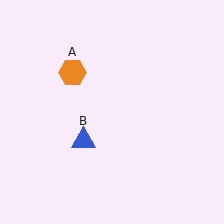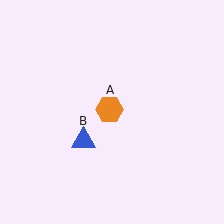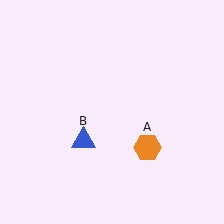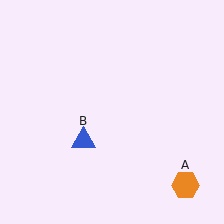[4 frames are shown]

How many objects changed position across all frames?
1 object changed position: orange hexagon (object A).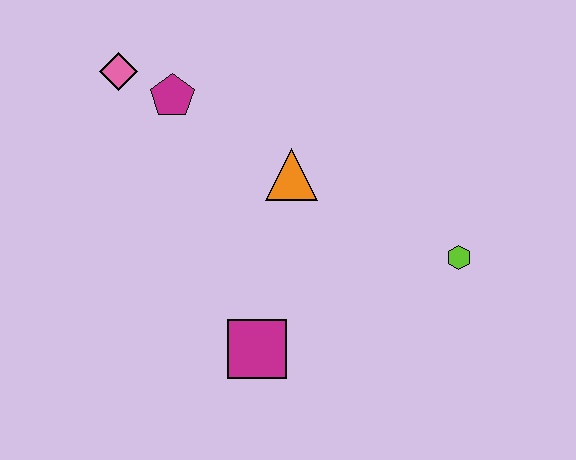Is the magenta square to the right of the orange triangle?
No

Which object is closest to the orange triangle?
The magenta pentagon is closest to the orange triangle.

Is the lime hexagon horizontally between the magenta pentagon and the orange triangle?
No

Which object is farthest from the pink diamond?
The lime hexagon is farthest from the pink diamond.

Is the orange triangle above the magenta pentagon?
No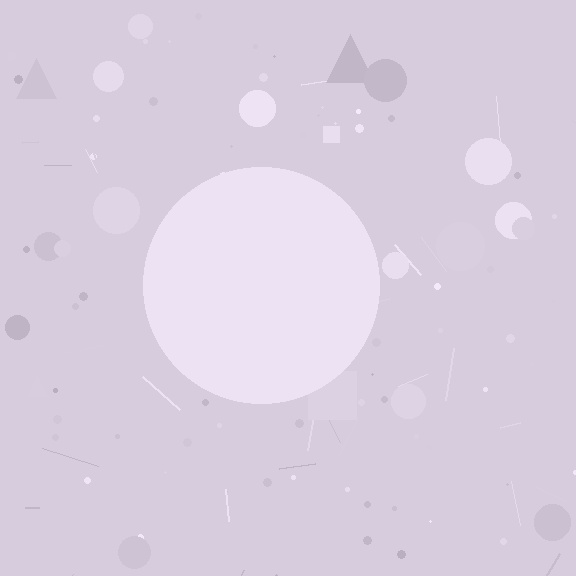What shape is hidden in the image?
A circle is hidden in the image.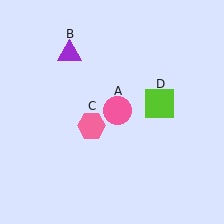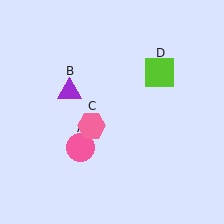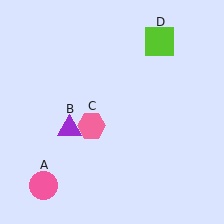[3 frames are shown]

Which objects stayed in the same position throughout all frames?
Pink hexagon (object C) remained stationary.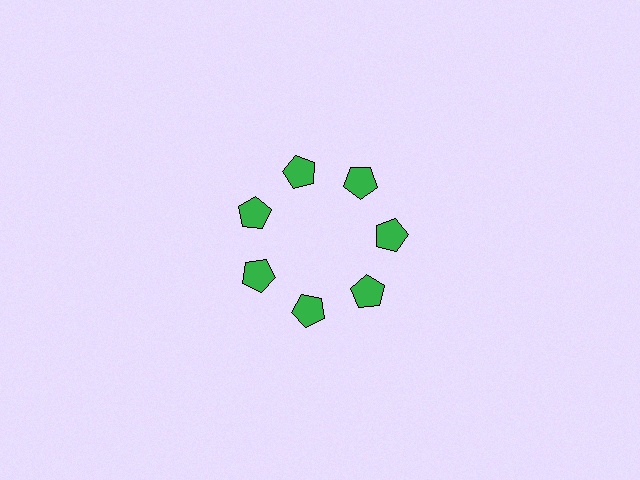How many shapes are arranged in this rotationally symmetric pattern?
There are 7 shapes, arranged in 7 groups of 1.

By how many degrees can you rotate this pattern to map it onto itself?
The pattern maps onto itself every 51 degrees of rotation.